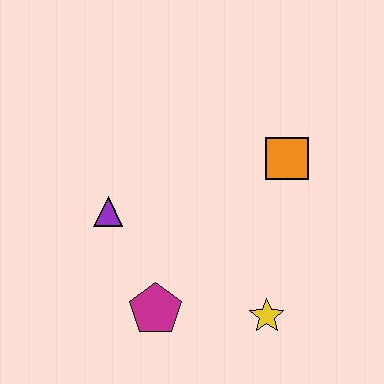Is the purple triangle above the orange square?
No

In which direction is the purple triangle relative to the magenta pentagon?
The purple triangle is above the magenta pentagon.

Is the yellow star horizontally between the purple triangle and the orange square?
Yes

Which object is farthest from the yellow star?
The purple triangle is farthest from the yellow star.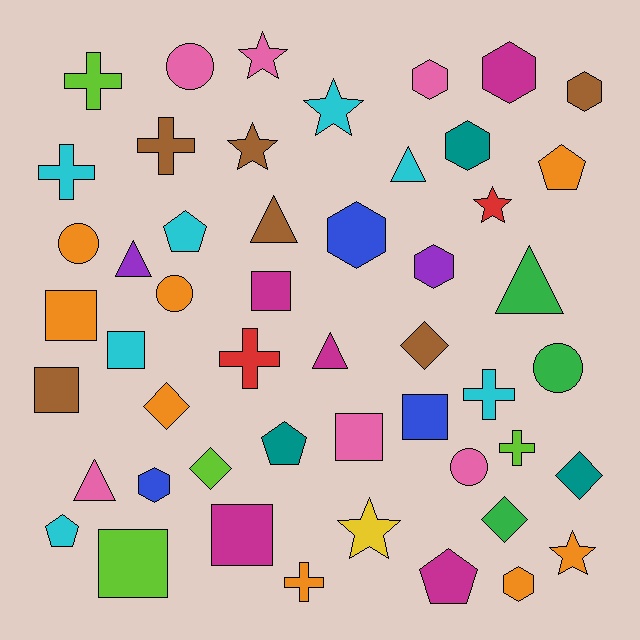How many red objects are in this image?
There are 2 red objects.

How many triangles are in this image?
There are 6 triangles.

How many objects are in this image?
There are 50 objects.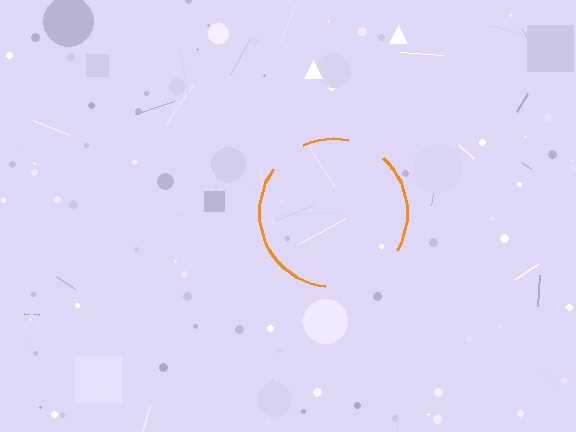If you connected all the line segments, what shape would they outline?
They would outline a circle.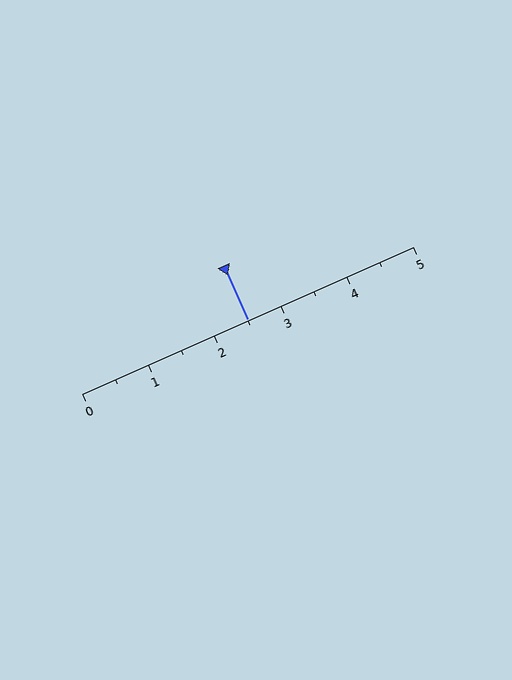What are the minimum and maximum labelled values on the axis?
The axis runs from 0 to 5.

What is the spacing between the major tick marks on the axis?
The major ticks are spaced 1 apart.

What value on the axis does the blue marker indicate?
The marker indicates approximately 2.5.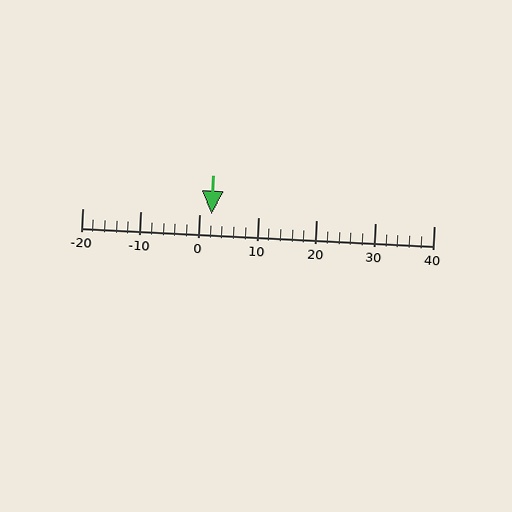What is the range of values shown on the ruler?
The ruler shows values from -20 to 40.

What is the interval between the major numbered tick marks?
The major tick marks are spaced 10 units apart.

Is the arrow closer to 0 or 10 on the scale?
The arrow is closer to 0.